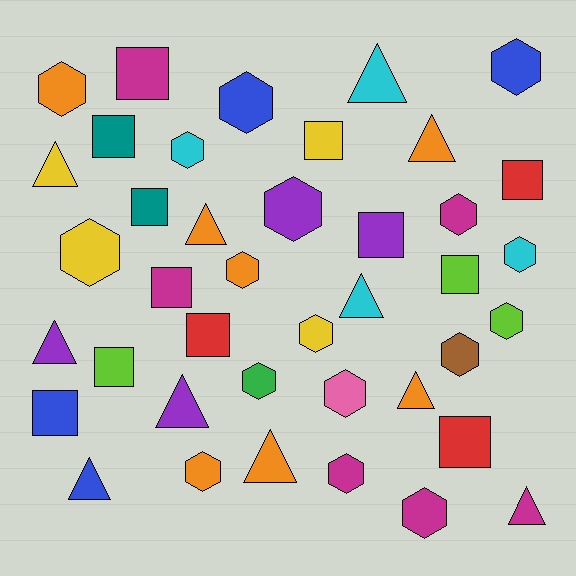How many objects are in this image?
There are 40 objects.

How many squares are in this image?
There are 12 squares.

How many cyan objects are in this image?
There are 4 cyan objects.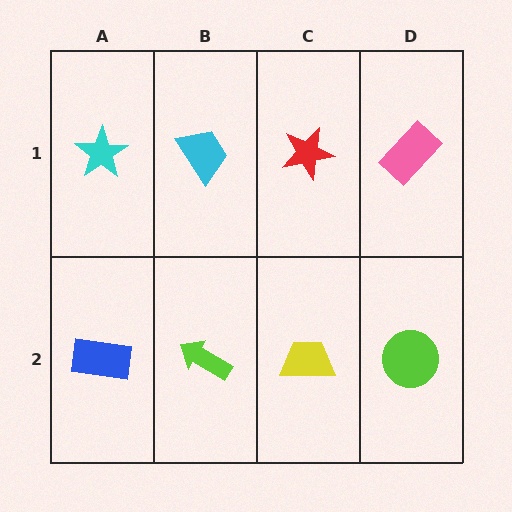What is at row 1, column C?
A red star.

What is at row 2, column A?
A blue rectangle.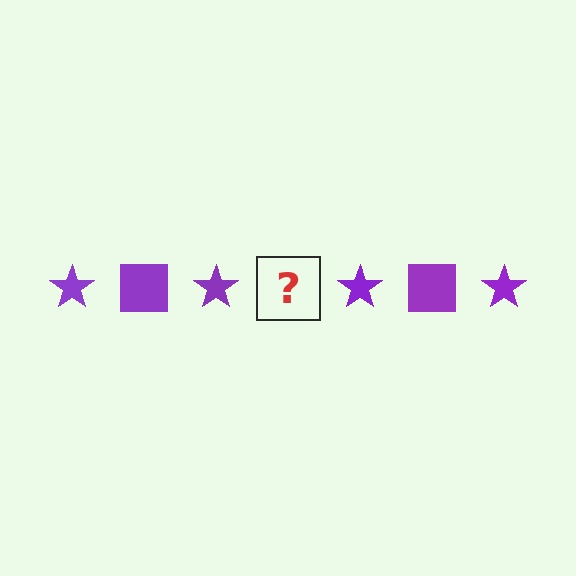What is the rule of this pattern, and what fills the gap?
The rule is that the pattern cycles through star, square shapes in purple. The gap should be filled with a purple square.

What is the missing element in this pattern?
The missing element is a purple square.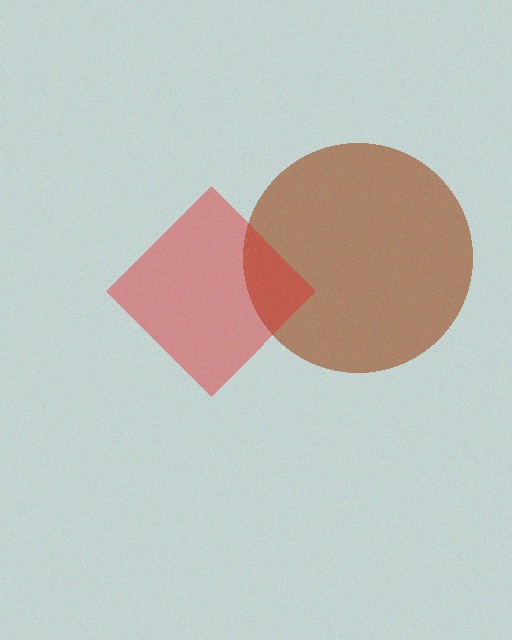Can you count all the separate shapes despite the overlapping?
Yes, there are 2 separate shapes.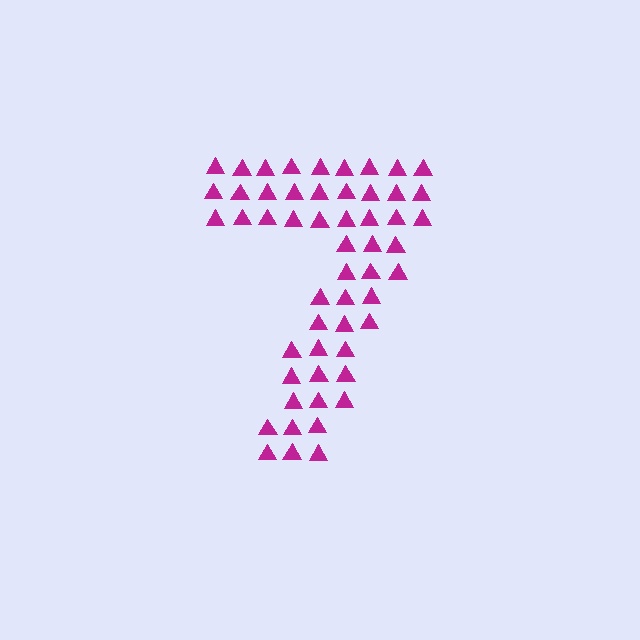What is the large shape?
The large shape is the digit 7.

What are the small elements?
The small elements are triangles.